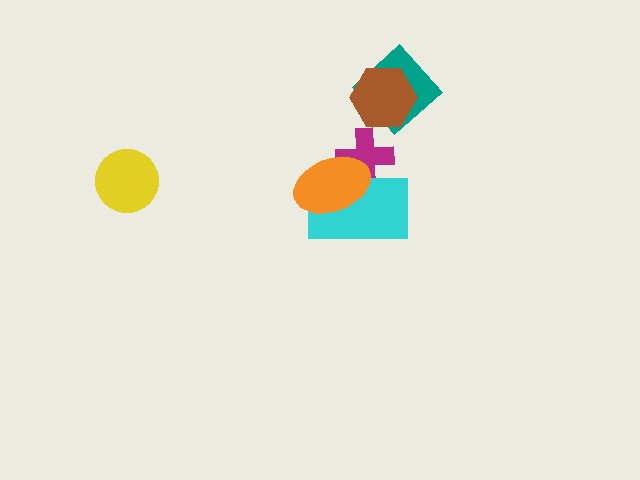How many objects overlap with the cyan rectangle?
2 objects overlap with the cyan rectangle.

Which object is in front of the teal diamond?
The brown hexagon is in front of the teal diamond.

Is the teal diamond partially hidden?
Yes, it is partially covered by another shape.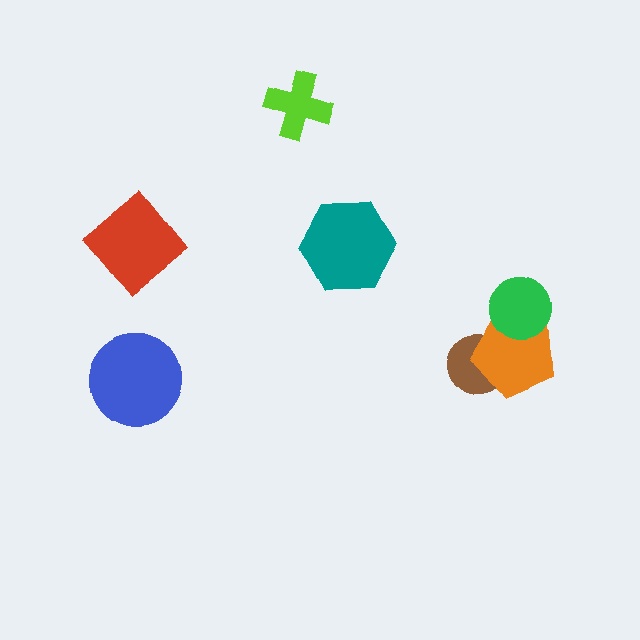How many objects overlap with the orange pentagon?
2 objects overlap with the orange pentagon.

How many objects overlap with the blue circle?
0 objects overlap with the blue circle.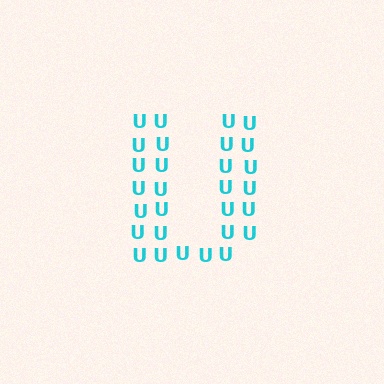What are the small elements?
The small elements are letter U's.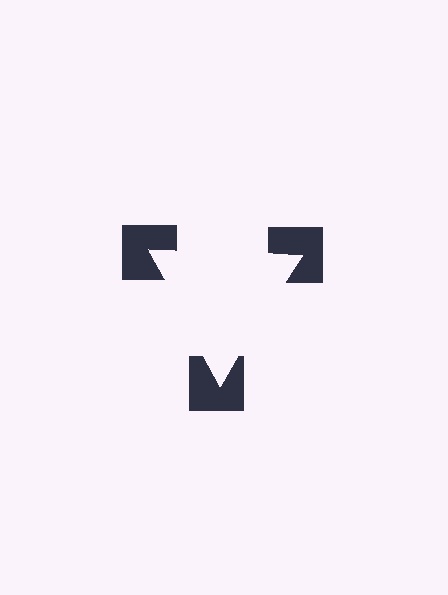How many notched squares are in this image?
There are 3 — one at each vertex of the illusory triangle.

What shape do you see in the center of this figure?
An illusory triangle — its edges are inferred from the aligned wedge cuts in the notched squares, not physically drawn.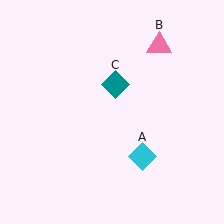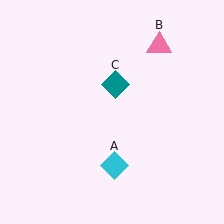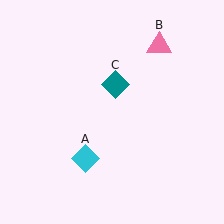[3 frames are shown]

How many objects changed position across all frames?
1 object changed position: cyan diamond (object A).